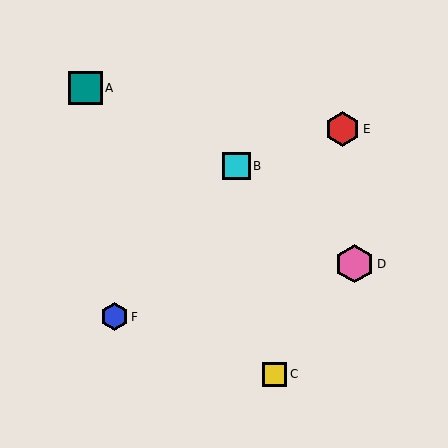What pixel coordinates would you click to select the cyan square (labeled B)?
Click at (237, 166) to select the cyan square B.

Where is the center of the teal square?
The center of the teal square is at (85, 88).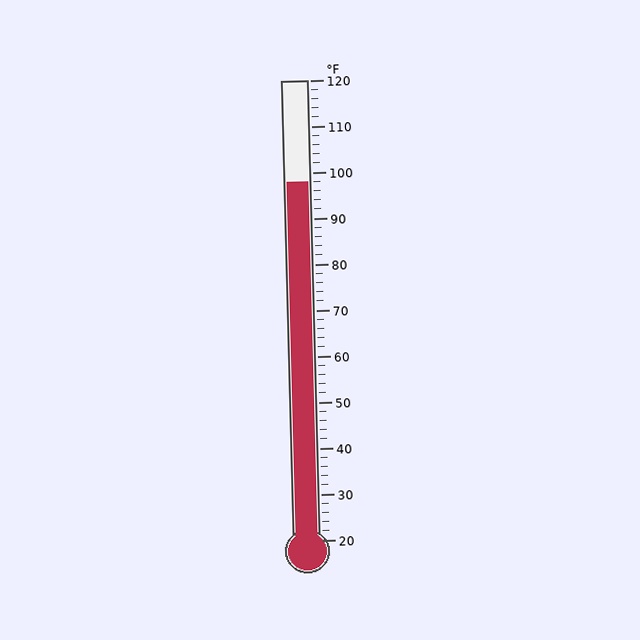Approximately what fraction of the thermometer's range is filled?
The thermometer is filled to approximately 80% of its range.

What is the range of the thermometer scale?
The thermometer scale ranges from 20°F to 120°F.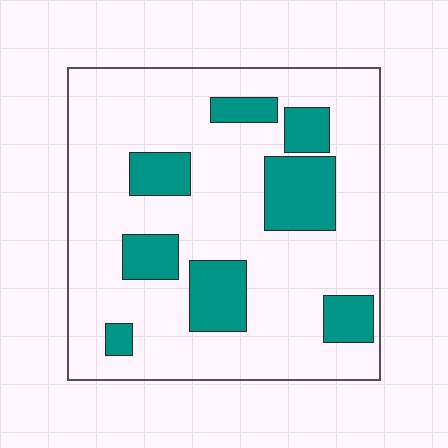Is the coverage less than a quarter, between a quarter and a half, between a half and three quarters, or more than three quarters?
Less than a quarter.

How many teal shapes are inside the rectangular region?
8.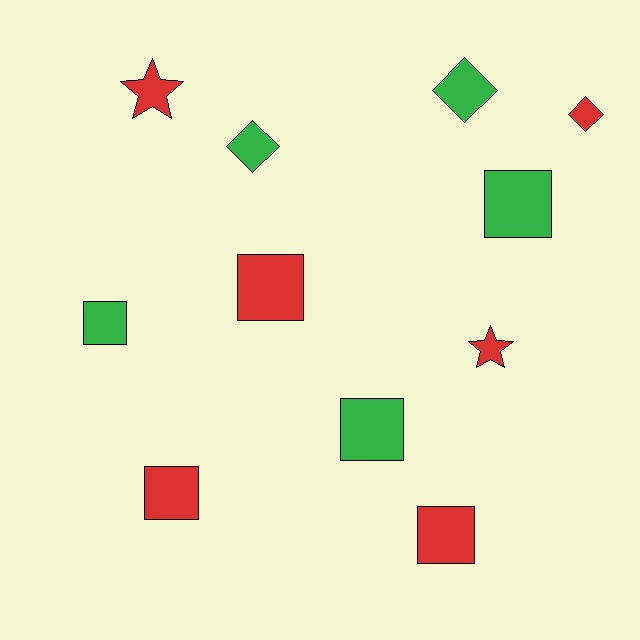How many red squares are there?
There are 3 red squares.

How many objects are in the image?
There are 11 objects.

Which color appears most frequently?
Red, with 6 objects.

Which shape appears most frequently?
Square, with 6 objects.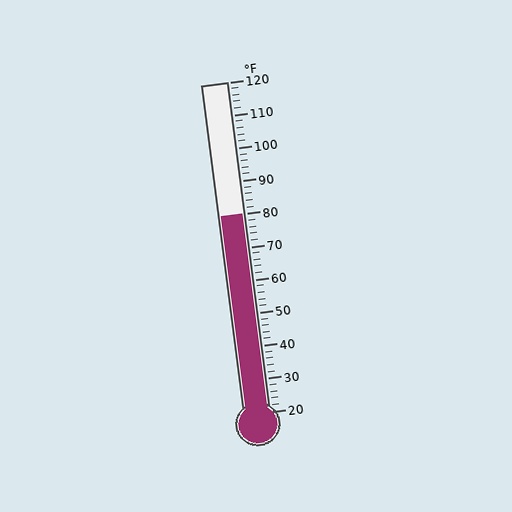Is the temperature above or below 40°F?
The temperature is above 40°F.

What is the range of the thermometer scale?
The thermometer scale ranges from 20°F to 120°F.